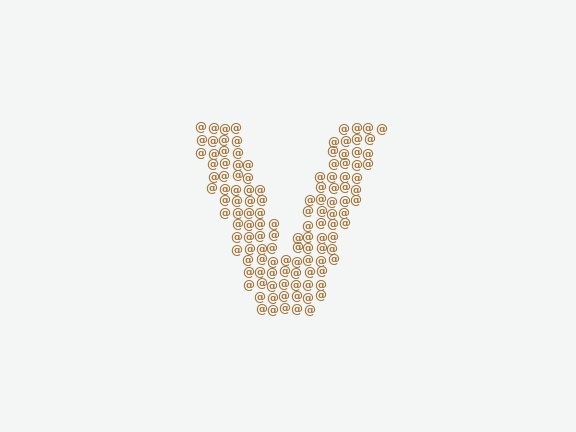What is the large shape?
The large shape is the letter V.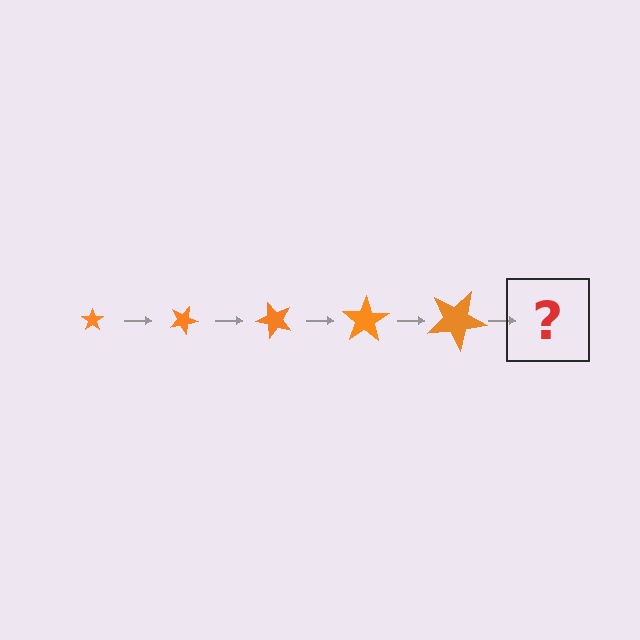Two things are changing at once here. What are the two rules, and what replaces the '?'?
The two rules are that the star grows larger each step and it rotates 25 degrees each step. The '?' should be a star, larger than the previous one and rotated 125 degrees from the start.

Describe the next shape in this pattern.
It should be a star, larger than the previous one and rotated 125 degrees from the start.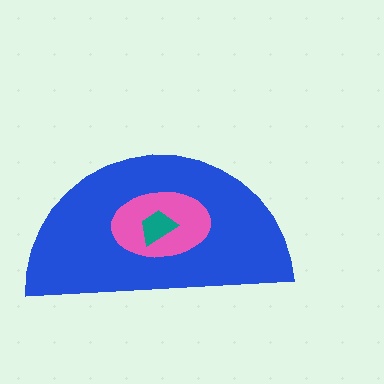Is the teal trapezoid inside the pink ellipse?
Yes.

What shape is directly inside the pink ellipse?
The teal trapezoid.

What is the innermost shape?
The teal trapezoid.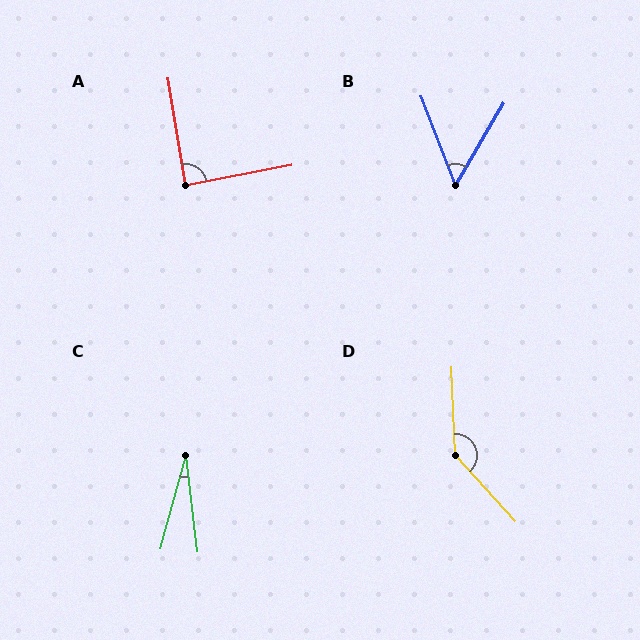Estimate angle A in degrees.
Approximately 88 degrees.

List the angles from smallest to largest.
C (22°), B (52°), A (88°), D (140°).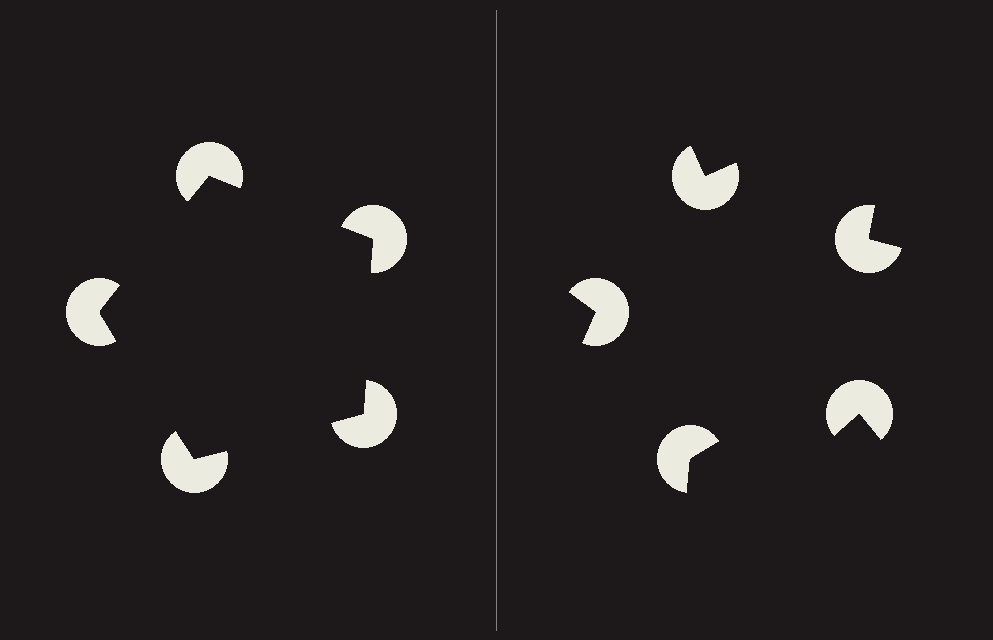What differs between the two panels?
The pac-man discs are positioned identically on both sides; only the wedge orientations differ. On the left they align to a pentagon; on the right they are misaligned.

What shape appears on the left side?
An illusory pentagon.